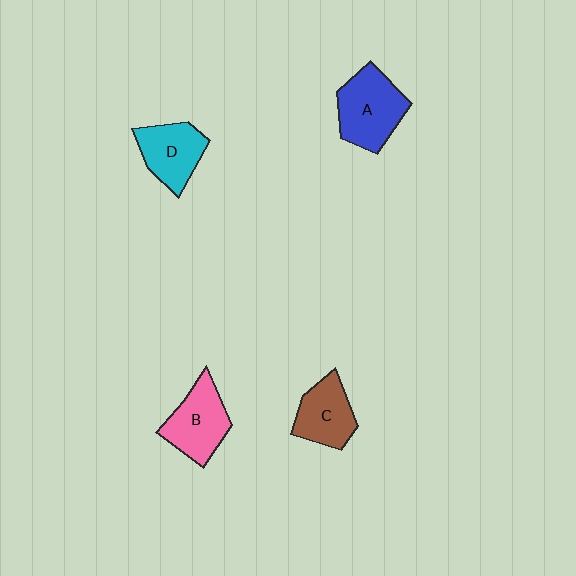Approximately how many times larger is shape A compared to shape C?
Approximately 1.3 times.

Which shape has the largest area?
Shape A (blue).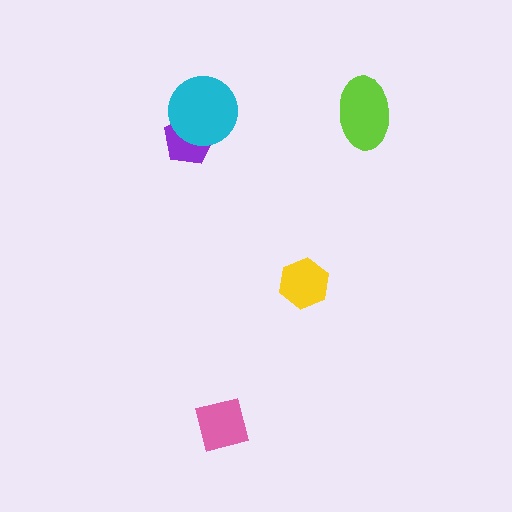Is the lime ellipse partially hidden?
No, no other shape covers it.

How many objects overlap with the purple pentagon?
1 object overlaps with the purple pentagon.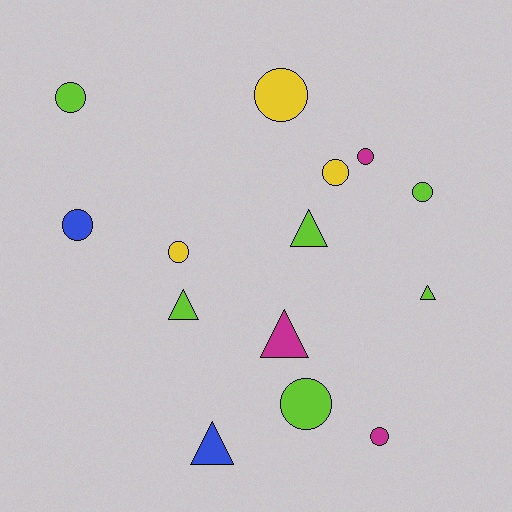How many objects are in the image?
There are 14 objects.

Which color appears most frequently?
Lime, with 6 objects.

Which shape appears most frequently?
Circle, with 9 objects.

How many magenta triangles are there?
There is 1 magenta triangle.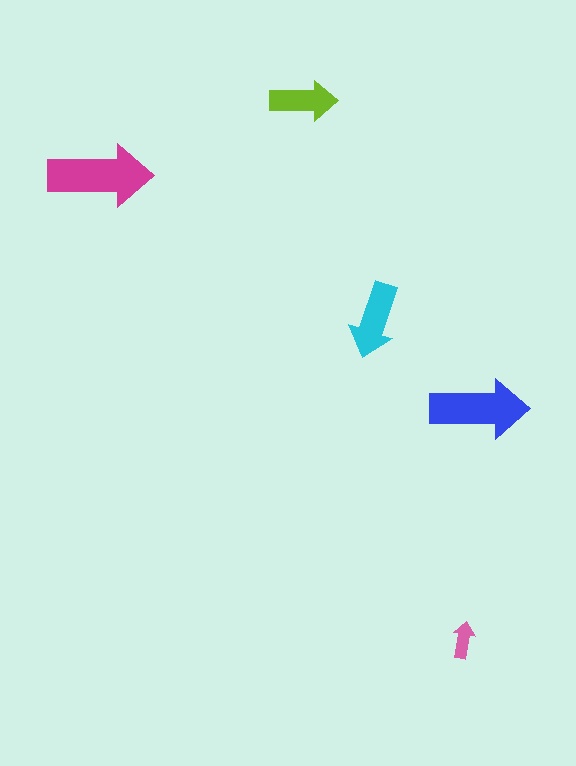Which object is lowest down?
The pink arrow is bottommost.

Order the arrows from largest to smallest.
the magenta one, the blue one, the cyan one, the lime one, the pink one.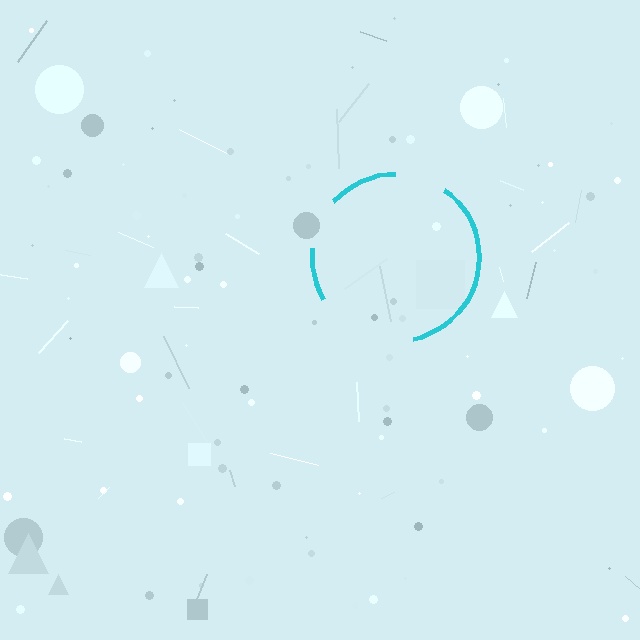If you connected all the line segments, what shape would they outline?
They would outline a circle.